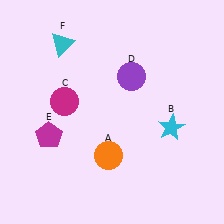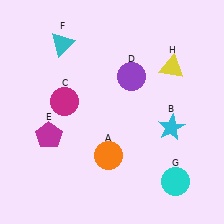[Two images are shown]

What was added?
A cyan circle (G), a yellow triangle (H) were added in Image 2.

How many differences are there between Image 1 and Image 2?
There are 2 differences between the two images.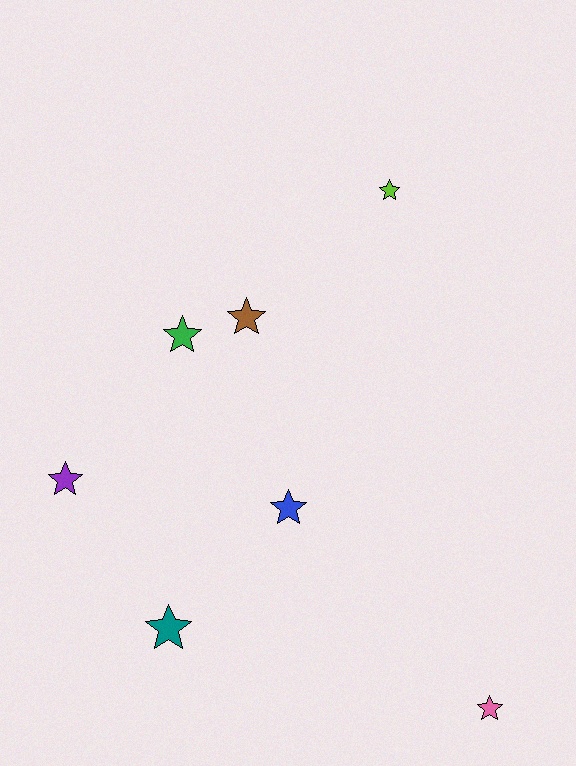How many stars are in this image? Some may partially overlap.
There are 7 stars.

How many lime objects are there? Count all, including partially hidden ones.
There is 1 lime object.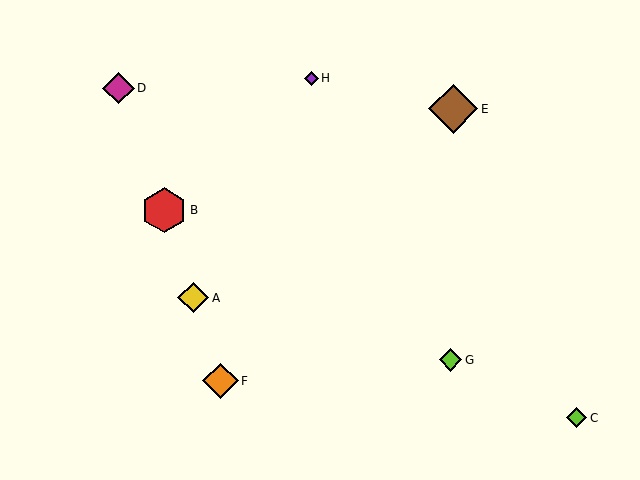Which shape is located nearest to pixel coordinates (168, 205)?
The red hexagon (labeled B) at (164, 210) is nearest to that location.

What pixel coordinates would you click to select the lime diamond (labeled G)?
Click at (450, 360) to select the lime diamond G.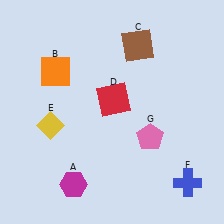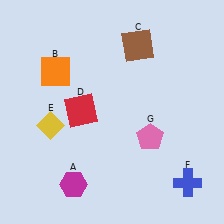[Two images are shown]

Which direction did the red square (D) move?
The red square (D) moved left.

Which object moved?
The red square (D) moved left.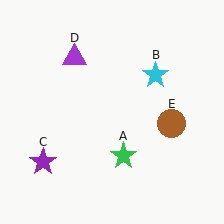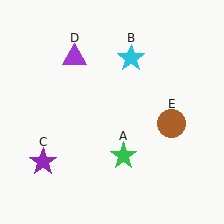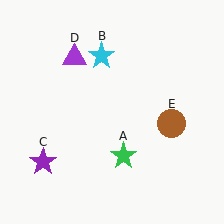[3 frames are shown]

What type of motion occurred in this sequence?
The cyan star (object B) rotated counterclockwise around the center of the scene.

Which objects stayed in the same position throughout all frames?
Green star (object A) and purple star (object C) and purple triangle (object D) and brown circle (object E) remained stationary.